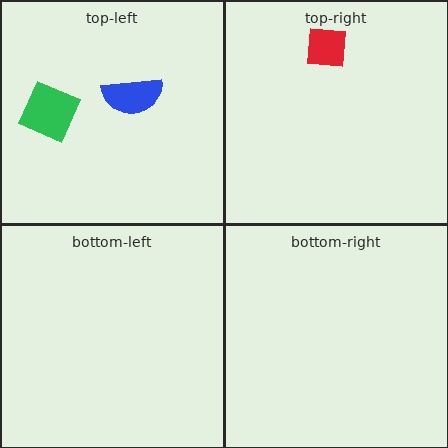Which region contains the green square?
The top-left region.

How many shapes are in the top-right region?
1.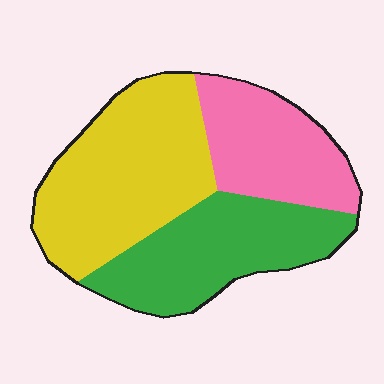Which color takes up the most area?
Yellow, at roughly 40%.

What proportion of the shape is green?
Green covers about 35% of the shape.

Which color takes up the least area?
Pink, at roughly 25%.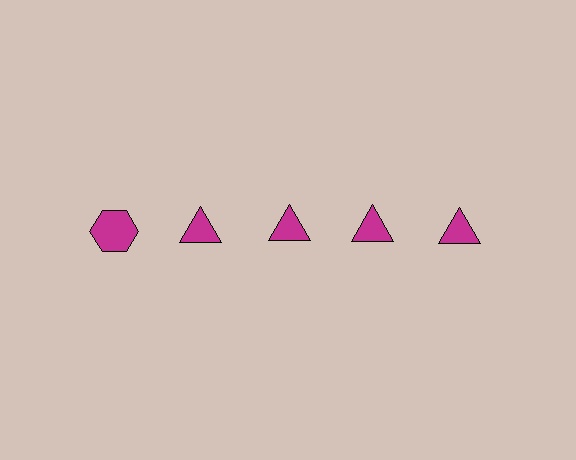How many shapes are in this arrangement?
There are 5 shapes arranged in a grid pattern.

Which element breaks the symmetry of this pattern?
The magenta hexagon in the top row, leftmost column breaks the symmetry. All other shapes are magenta triangles.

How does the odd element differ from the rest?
It has a different shape: hexagon instead of triangle.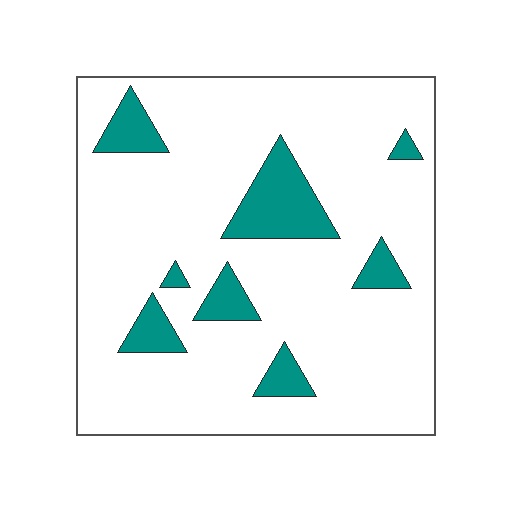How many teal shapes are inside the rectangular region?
8.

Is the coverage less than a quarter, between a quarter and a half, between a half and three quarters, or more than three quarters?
Less than a quarter.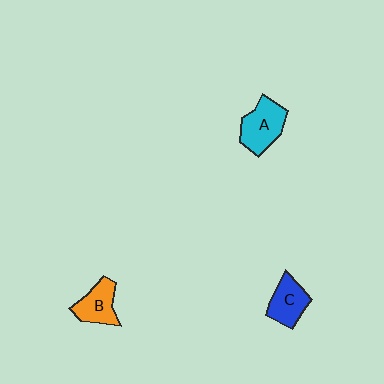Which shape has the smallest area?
Shape C (blue).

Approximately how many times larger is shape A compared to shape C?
Approximately 1.2 times.